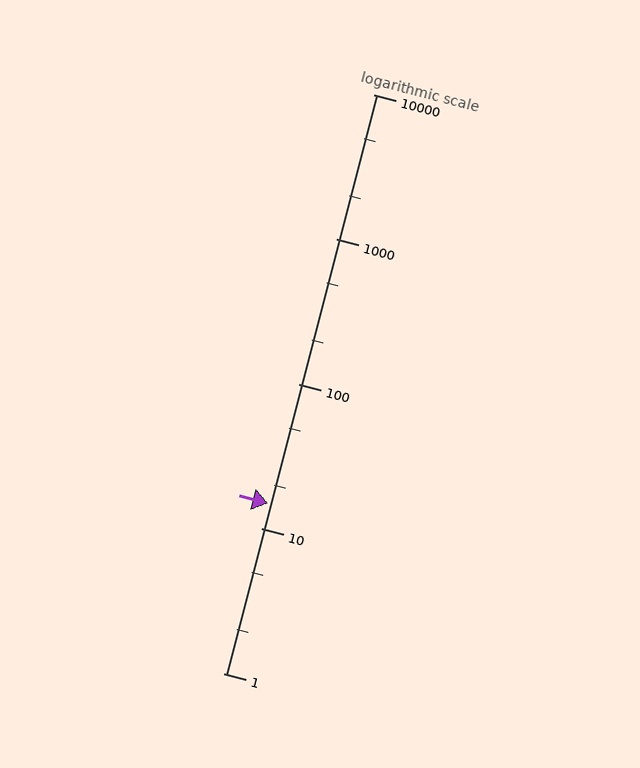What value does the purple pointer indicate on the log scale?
The pointer indicates approximately 15.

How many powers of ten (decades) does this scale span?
The scale spans 4 decades, from 1 to 10000.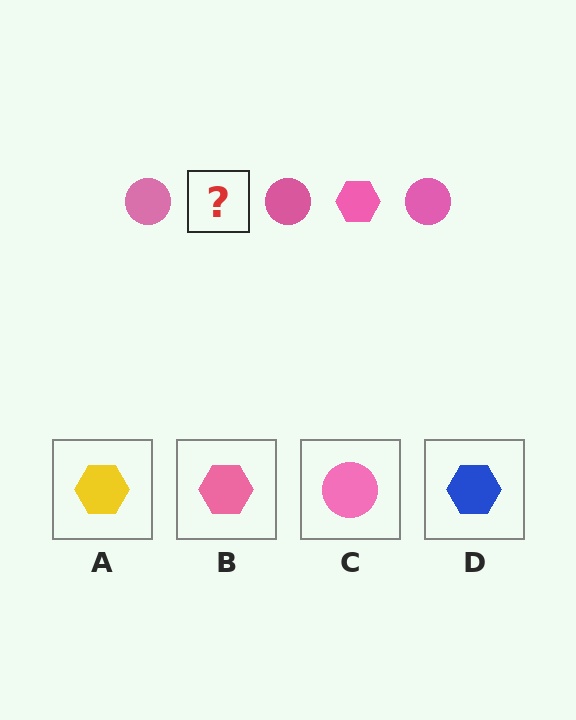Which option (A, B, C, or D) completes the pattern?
B.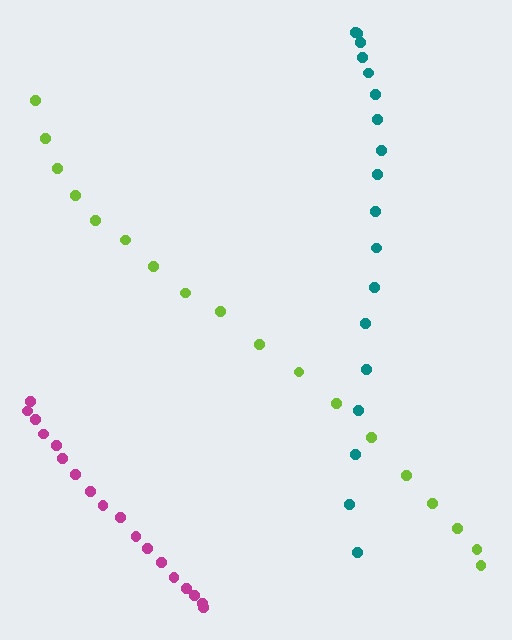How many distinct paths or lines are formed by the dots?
There are 3 distinct paths.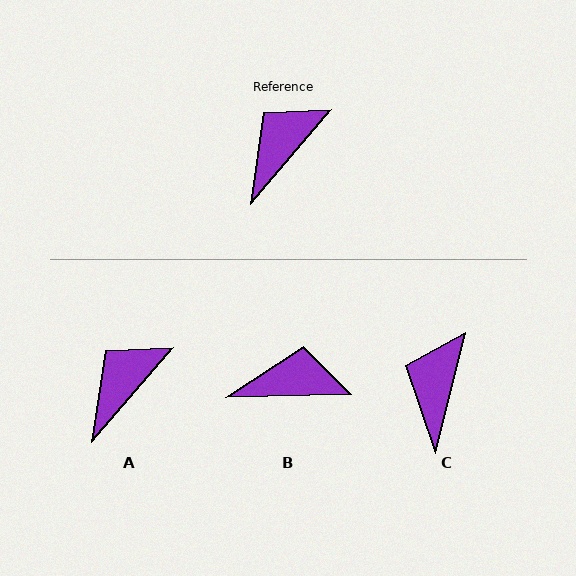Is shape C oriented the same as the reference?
No, it is off by about 27 degrees.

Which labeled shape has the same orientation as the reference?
A.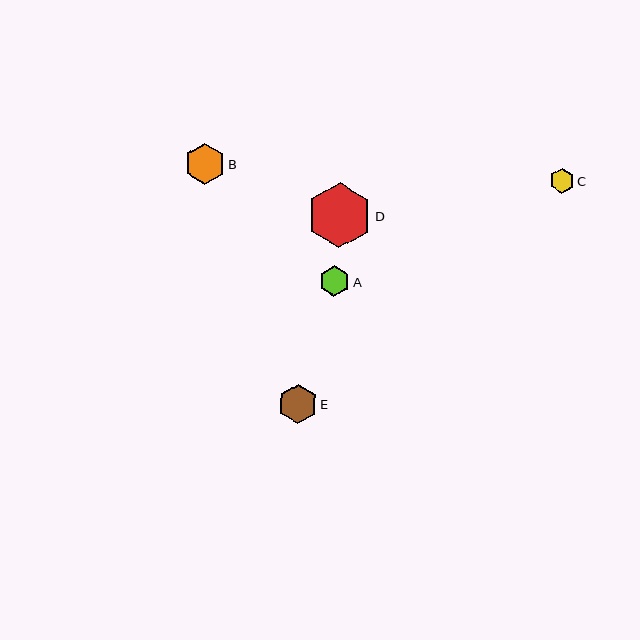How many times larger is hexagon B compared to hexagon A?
Hexagon B is approximately 1.3 times the size of hexagon A.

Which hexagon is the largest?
Hexagon D is the largest with a size of approximately 65 pixels.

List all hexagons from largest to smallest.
From largest to smallest: D, B, E, A, C.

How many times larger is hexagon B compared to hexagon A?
Hexagon B is approximately 1.3 times the size of hexagon A.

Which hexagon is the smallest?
Hexagon C is the smallest with a size of approximately 24 pixels.